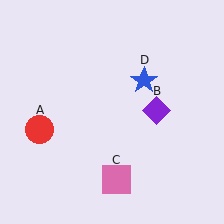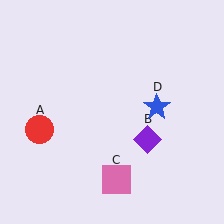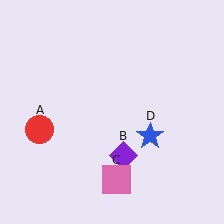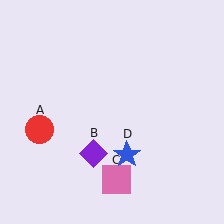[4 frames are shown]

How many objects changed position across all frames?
2 objects changed position: purple diamond (object B), blue star (object D).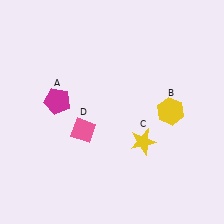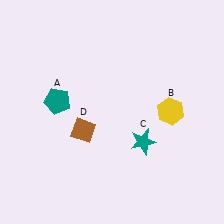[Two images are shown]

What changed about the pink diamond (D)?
In Image 1, D is pink. In Image 2, it changed to brown.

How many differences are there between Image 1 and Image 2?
There are 3 differences between the two images.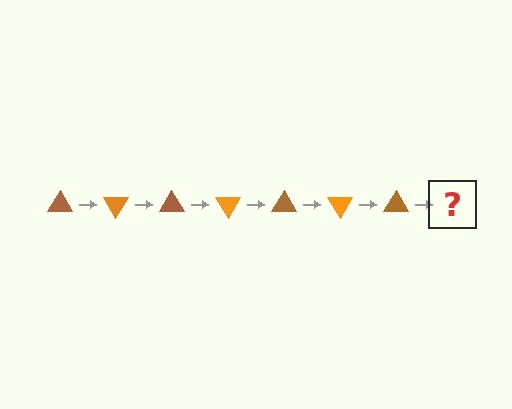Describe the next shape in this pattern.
It should be an orange triangle, rotated 420 degrees from the start.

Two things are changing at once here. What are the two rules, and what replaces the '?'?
The two rules are that it rotates 60 degrees each step and the color cycles through brown and orange. The '?' should be an orange triangle, rotated 420 degrees from the start.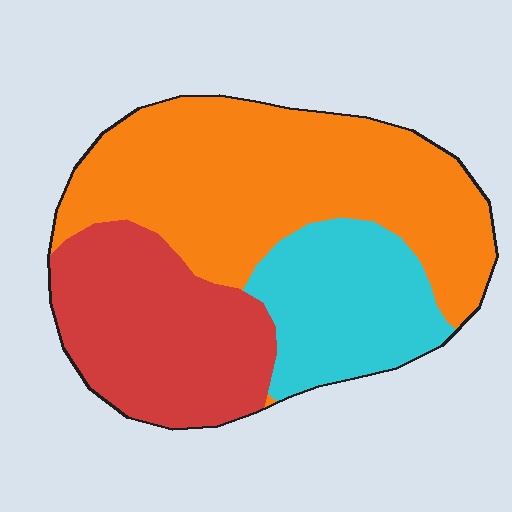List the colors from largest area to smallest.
From largest to smallest: orange, red, cyan.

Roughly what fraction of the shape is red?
Red covers 30% of the shape.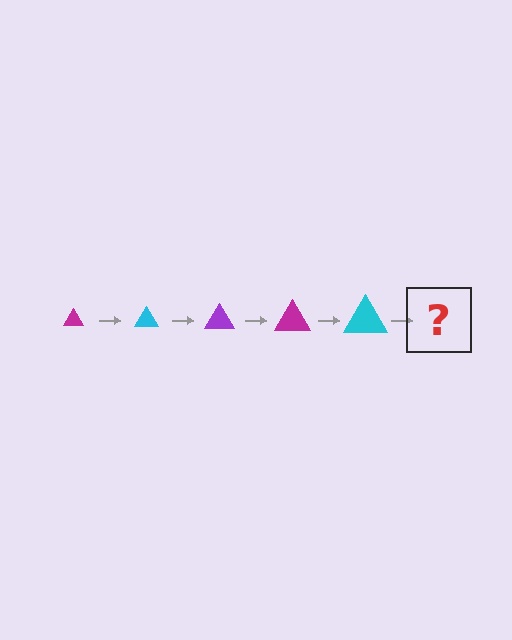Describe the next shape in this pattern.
It should be a purple triangle, larger than the previous one.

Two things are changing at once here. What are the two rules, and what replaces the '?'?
The two rules are that the triangle grows larger each step and the color cycles through magenta, cyan, and purple. The '?' should be a purple triangle, larger than the previous one.